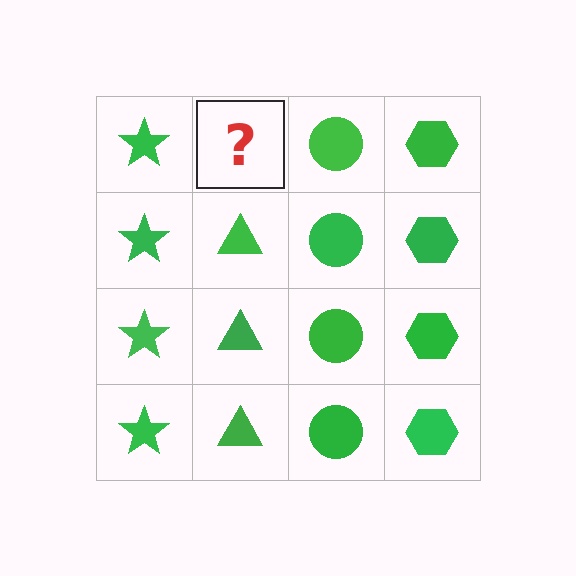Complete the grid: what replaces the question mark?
The question mark should be replaced with a green triangle.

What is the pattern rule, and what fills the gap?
The rule is that each column has a consistent shape. The gap should be filled with a green triangle.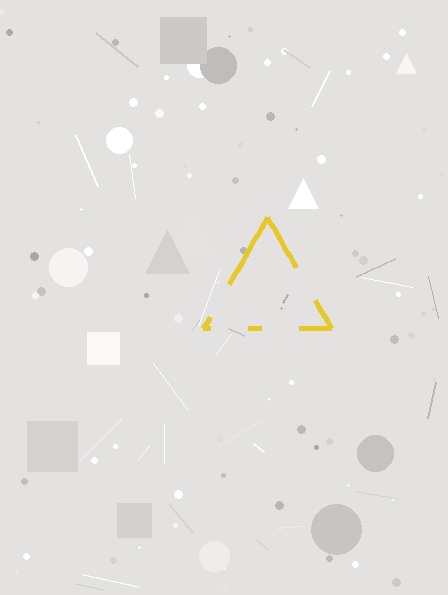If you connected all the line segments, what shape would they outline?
They would outline a triangle.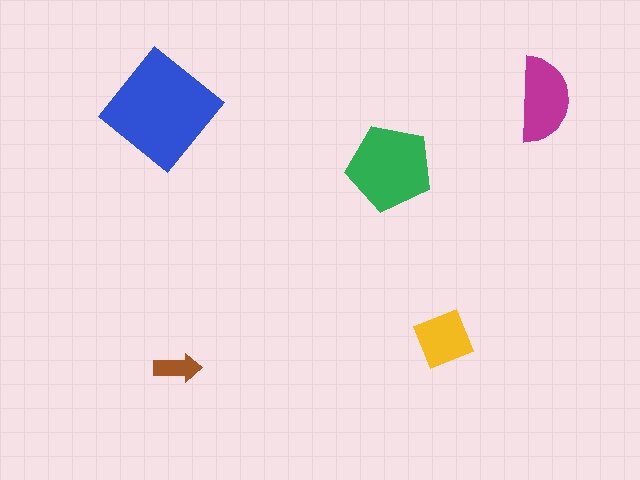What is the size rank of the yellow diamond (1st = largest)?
4th.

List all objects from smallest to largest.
The brown arrow, the yellow diamond, the magenta semicircle, the green pentagon, the blue diamond.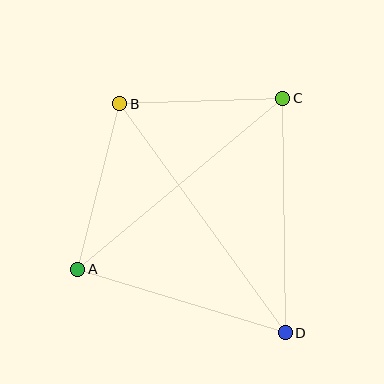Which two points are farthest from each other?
Points B and D are farthest from each other.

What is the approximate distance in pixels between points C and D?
The distance between C and D is approximately 234 pixels.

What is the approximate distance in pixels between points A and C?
The distance between A and C is approximately 267 pixels.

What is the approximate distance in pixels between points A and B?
The distance between A and B is approximately 171 pixels.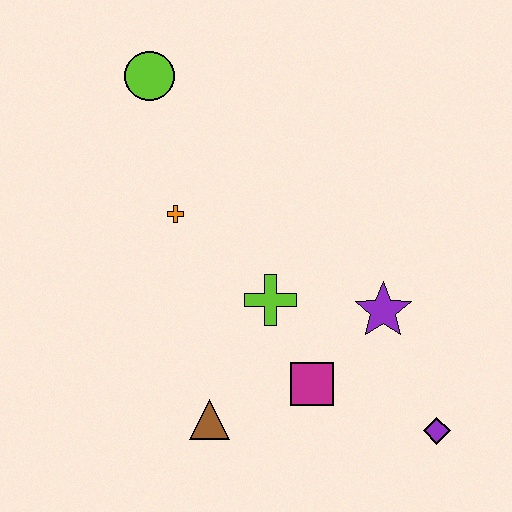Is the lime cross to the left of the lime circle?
No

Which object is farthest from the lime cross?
The lime circle is farthest from the lime cross.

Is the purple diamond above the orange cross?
No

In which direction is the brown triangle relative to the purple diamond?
The brown triangle is to the left of the purple diamond.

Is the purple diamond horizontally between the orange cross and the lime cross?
No